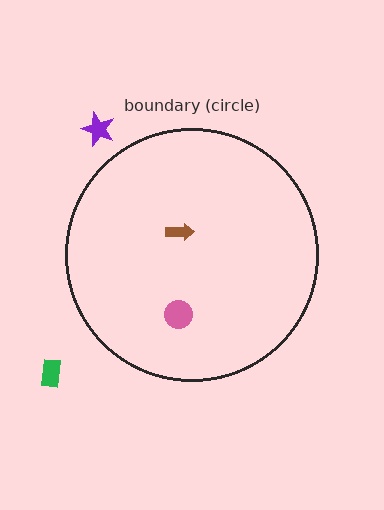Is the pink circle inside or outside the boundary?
Inside.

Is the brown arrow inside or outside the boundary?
Inside.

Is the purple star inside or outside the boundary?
Outside.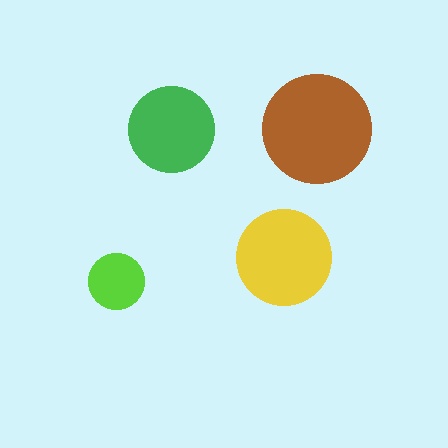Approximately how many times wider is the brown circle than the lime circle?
About 2 times wider.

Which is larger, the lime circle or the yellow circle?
The yellow one.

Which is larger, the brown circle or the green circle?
The brown one.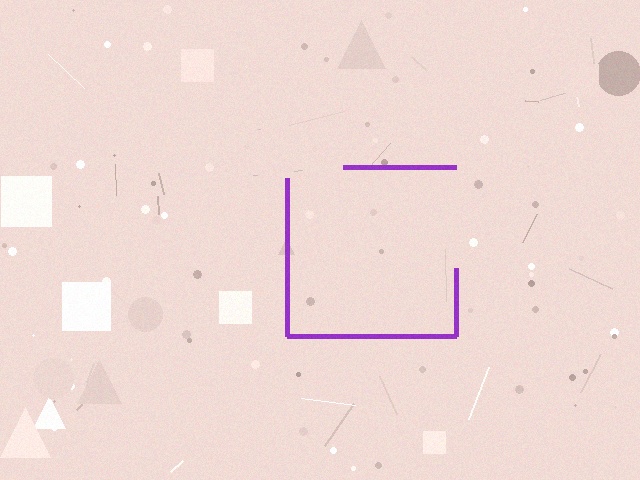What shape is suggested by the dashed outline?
The dashed outline suggests a square.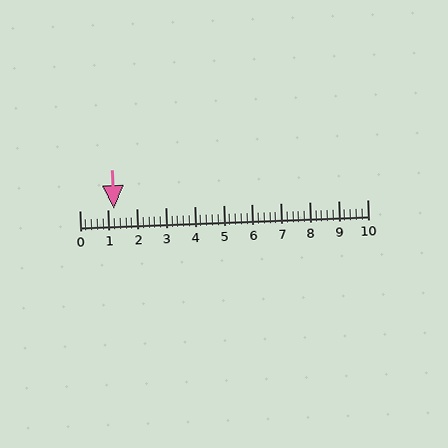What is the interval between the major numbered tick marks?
The major tick marks are spaced 1 units apart.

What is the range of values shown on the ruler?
The ruler shows values from 0 to 10.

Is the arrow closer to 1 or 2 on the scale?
The arrow is closer to 1.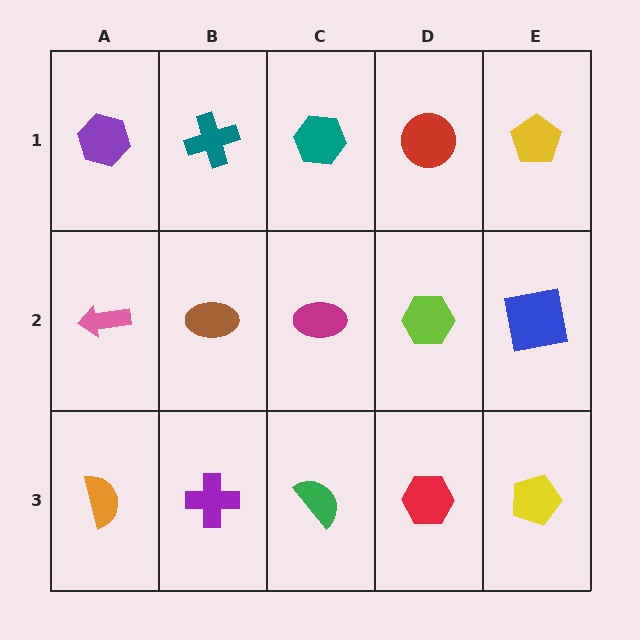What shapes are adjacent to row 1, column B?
A brown ellipse (row 2, column B), a purple hexagon (row 1, column A), a teal hexagon (row 1, column C).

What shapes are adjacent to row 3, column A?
A pink arrow (row 2, column A), a purple cross (row 3, column B).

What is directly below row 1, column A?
A pink arrow.